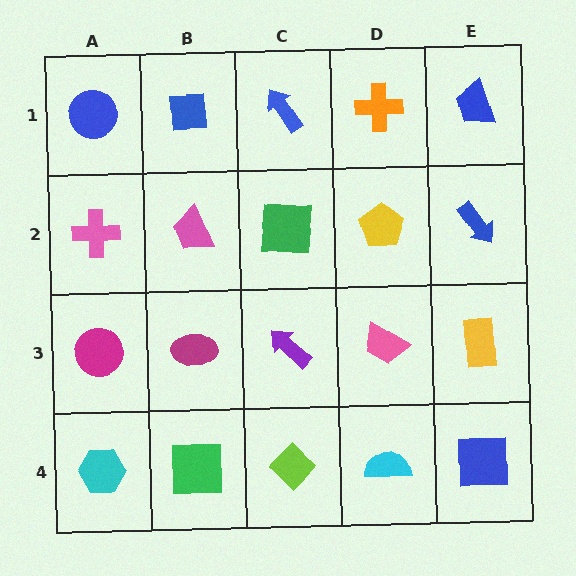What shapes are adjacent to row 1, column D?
A yellow pentagon (row 2, column D), a blue arrow (row 1, column C), a blue trapezoid (row 1, column E).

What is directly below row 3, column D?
A cyan semicircle.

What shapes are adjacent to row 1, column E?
A blue arrow (row 2, column E), an orange cross (row 1, column D).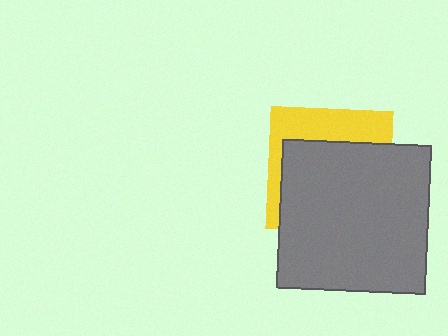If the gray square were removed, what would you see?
You would see the complete yellow square.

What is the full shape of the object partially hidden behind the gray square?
The partially hidden object is a yellow square.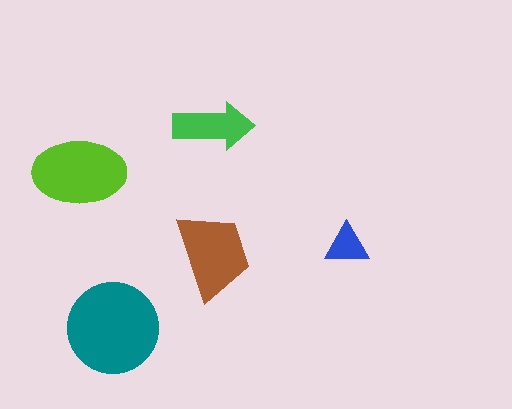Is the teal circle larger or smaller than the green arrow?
Larger.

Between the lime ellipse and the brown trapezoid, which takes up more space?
The lime ellipse.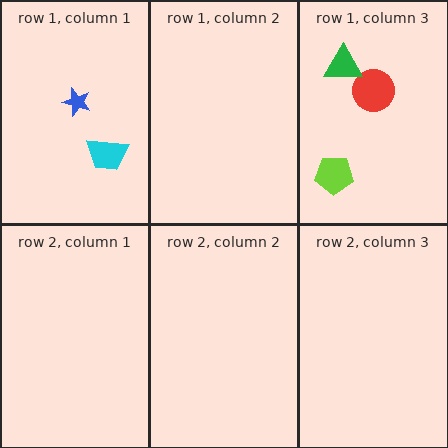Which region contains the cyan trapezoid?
The row 1, column 1 region.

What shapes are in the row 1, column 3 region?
The lime pentagon, the red circle, the green triangle.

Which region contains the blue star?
The row 1, column 1 region.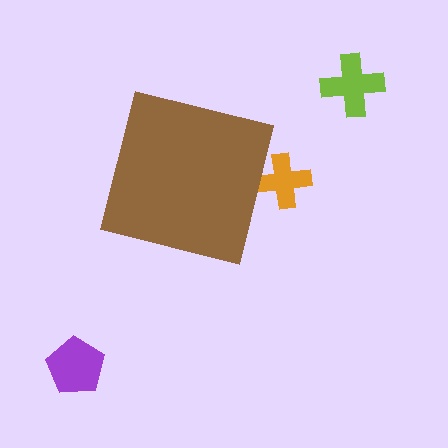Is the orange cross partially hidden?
Yes, the orange cross is partially hidden behind the brown square.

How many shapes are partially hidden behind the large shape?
1 shape is partially hidden.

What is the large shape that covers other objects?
A brown square.